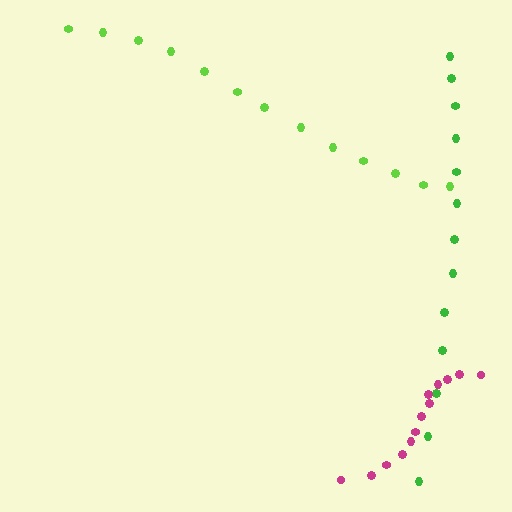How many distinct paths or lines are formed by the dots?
There are 3 distinct paths.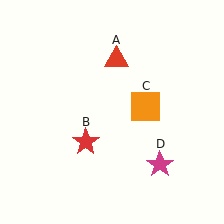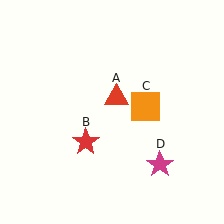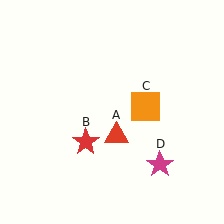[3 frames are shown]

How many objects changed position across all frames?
1 object changed position: red triangle (object A).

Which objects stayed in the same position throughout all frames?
Red star (object B) and orange square (object C) and magenta star (object D) remained stationary.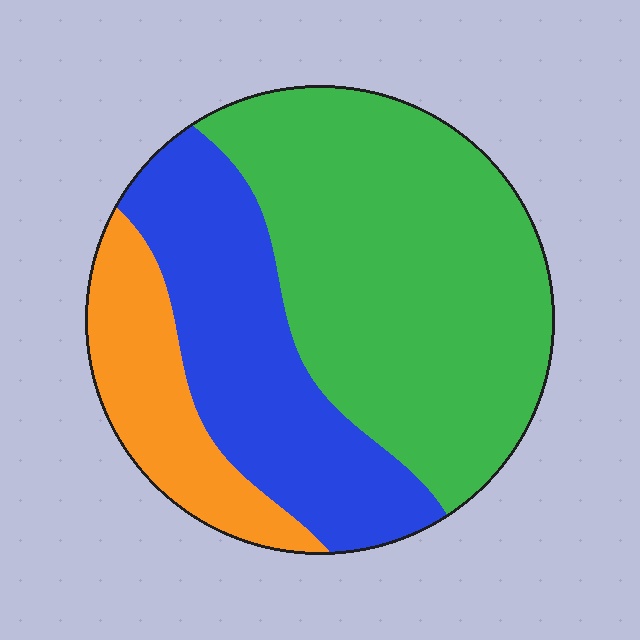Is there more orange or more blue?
Blue.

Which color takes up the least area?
Orange, at roughly 15%.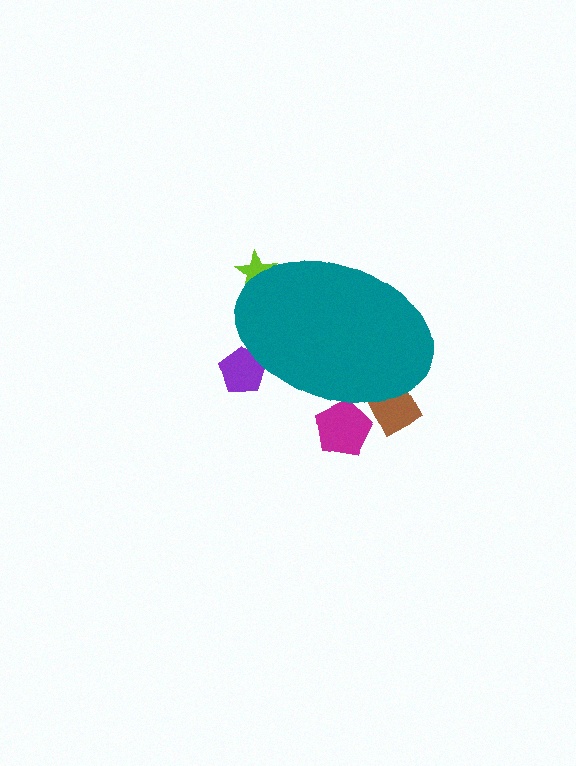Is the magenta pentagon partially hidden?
Yes, the magenta pentagon is partially hidden behind the teal ellipse.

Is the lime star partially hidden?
Yes, the lime star is partially hidden behind the teal ellipse.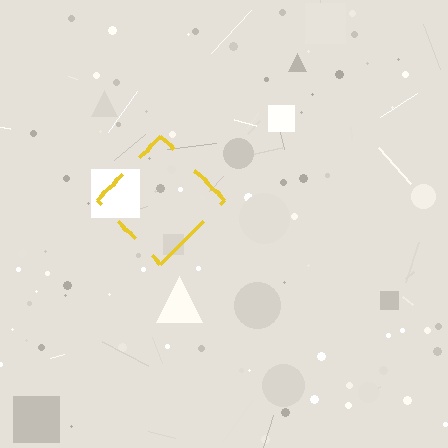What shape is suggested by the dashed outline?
The dashed outline suggests a diamond.